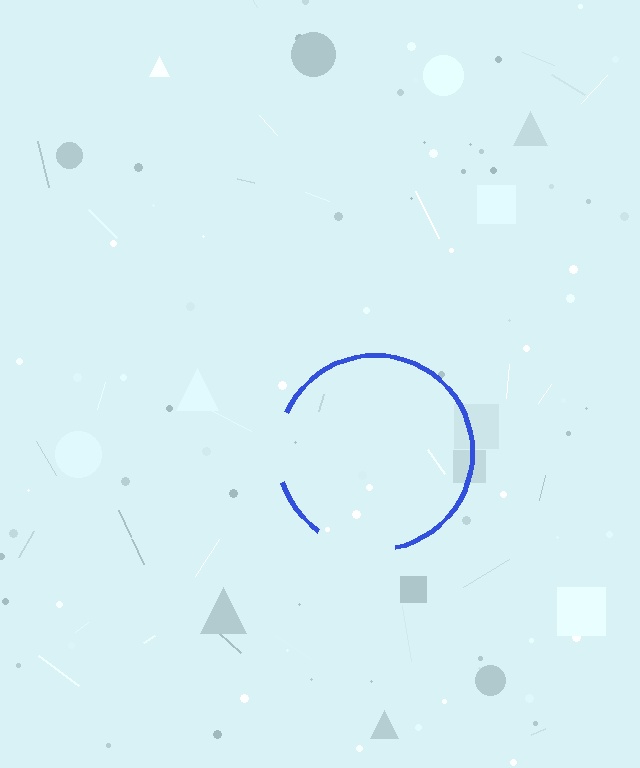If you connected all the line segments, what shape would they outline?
They would outline a circle.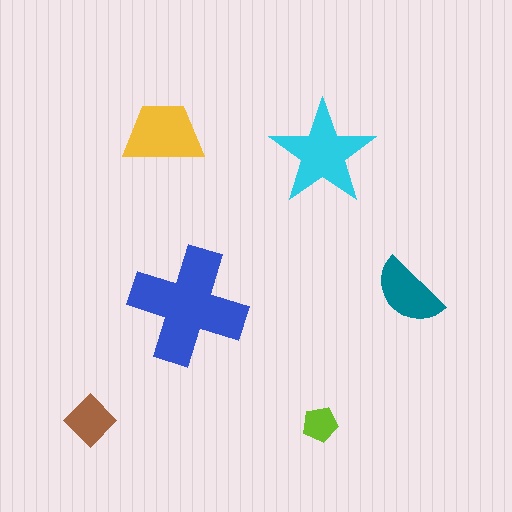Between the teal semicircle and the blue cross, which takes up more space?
The blue cross.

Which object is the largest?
The blue cross.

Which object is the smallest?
The lime pentagon.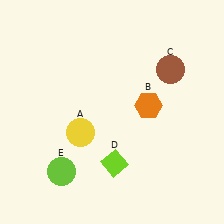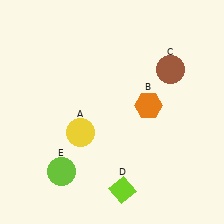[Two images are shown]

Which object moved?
The lime diamond (D) moved down.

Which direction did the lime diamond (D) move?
The lime diamond (D) moved down.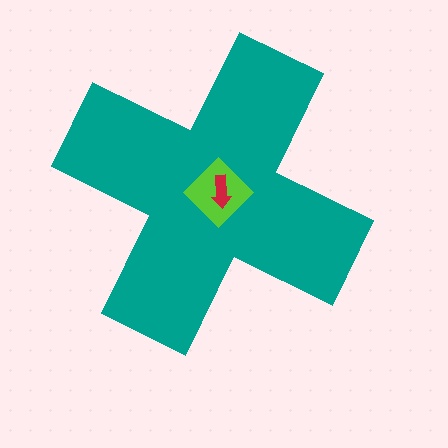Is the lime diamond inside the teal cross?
Yes.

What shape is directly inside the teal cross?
The lime diamond.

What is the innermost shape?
The red arrow.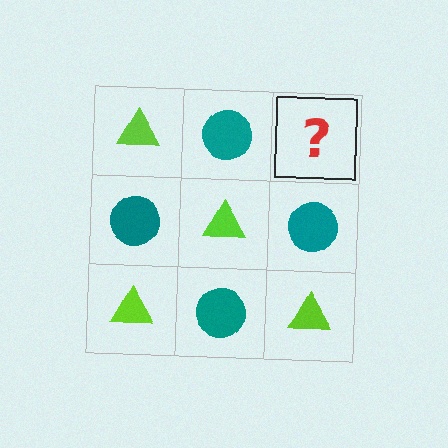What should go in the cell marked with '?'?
The missing cell should contain a lime triangle.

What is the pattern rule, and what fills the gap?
The rule is that it alternates lime triangle and teal circle in a checkerboard pattern. The gap should be filled with a lime triangle.